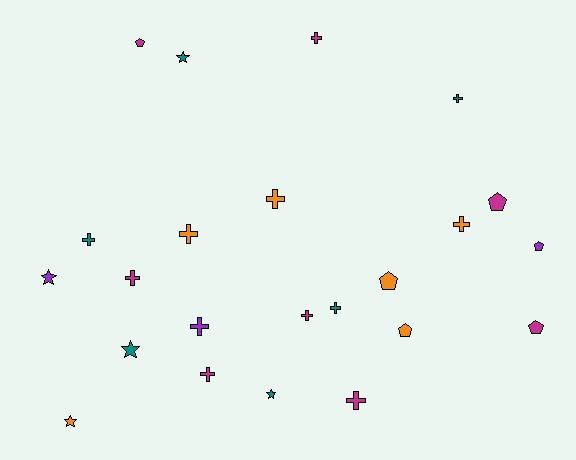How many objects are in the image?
There are 23 objects.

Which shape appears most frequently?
Cross, with 12 objects.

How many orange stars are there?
There is 1 orange star.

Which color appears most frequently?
Magenta, with 8 objects.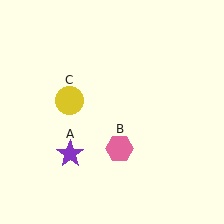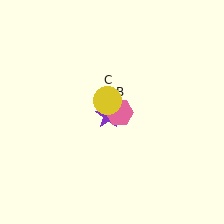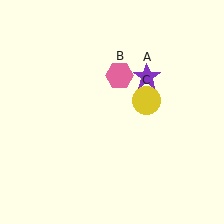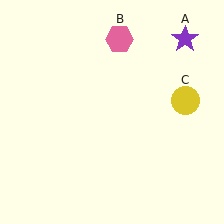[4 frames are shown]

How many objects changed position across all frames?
3 objects changed position: purple star (object A), pink hexagon (object B), yellow circle (object C).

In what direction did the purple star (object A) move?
The purple star (object A) moved up and to the right.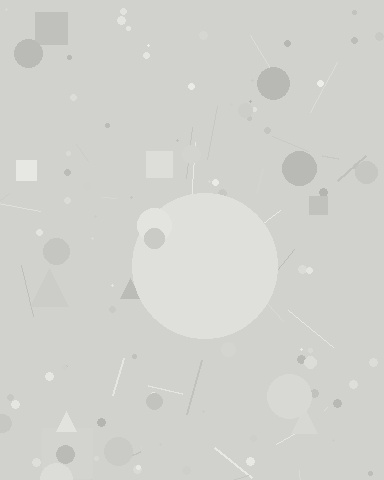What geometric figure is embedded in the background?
A circle is embedded in the background.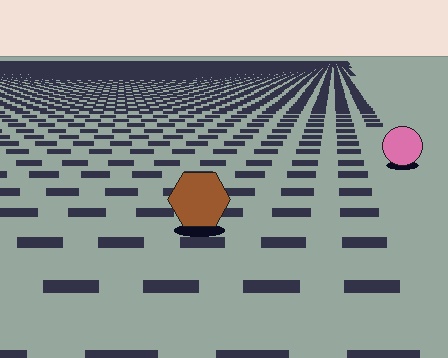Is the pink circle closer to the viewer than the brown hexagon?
No. The brown hexagon is closer — you can tell from the texture gradient: the ground texture is coarser near it.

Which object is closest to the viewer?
The brown hexagon is closest. The texture marks near it are larger and more spread out.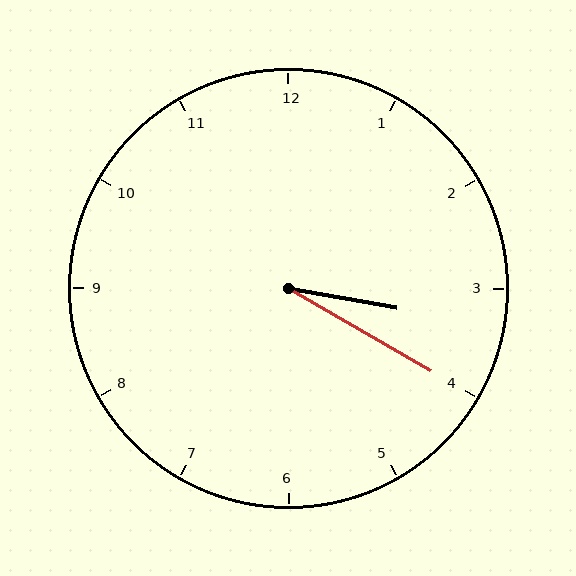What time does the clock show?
3:20.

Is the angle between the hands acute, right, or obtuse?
It is acute.